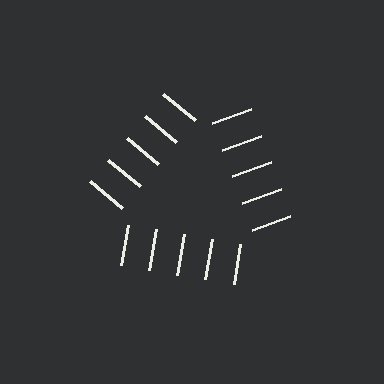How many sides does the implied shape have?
3 sides — the line-ends trace a triangle.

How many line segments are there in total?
15 — 5 along each of the 3 edges.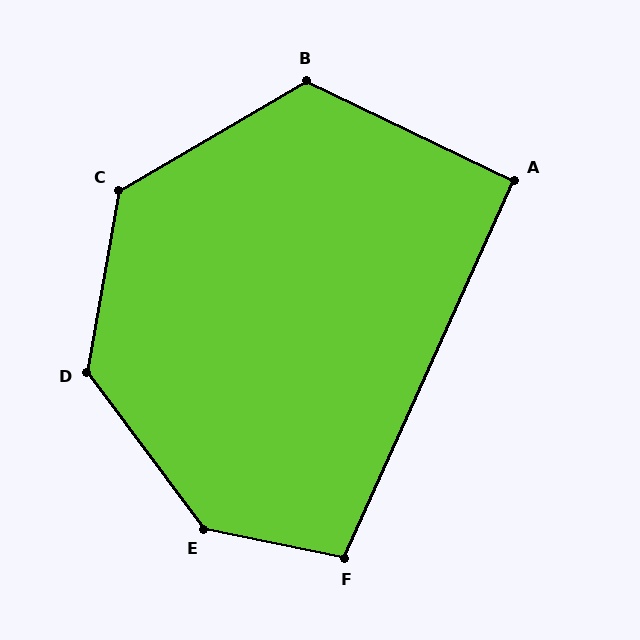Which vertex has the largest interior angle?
E, at approximately 138 degrees.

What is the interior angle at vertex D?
Approximately 133 degrees (obtuse).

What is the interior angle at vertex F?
Approximately 103 degrees (obtuse).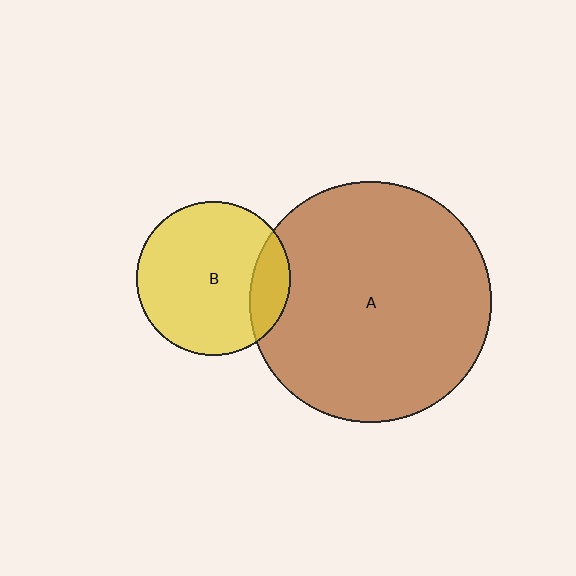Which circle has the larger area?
Circle A (brown).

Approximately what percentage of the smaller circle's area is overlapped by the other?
Approximately 15%.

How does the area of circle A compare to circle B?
Approximately 2.5 times.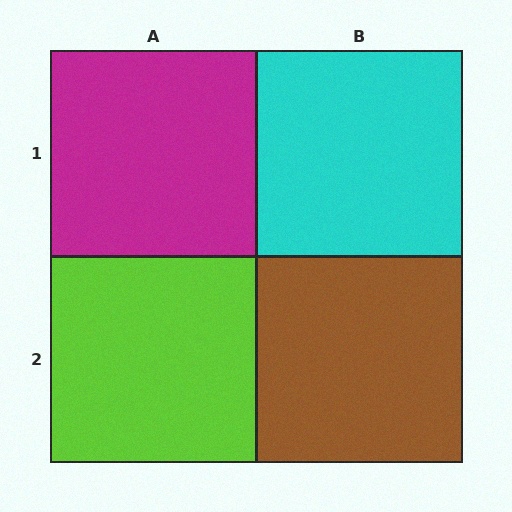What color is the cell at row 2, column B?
Brown.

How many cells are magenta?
1 cell is magenta.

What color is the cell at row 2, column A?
Lime.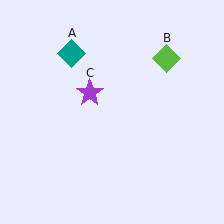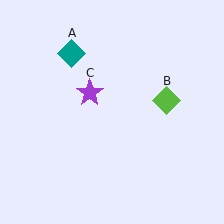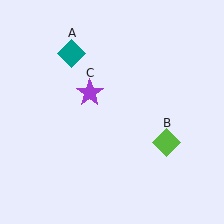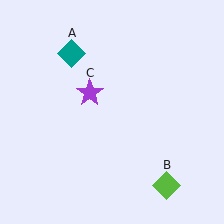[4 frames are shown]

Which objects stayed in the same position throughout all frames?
Teal diamond (object A) and purple star (object C) remained stationary.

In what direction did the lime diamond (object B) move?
The lime diamond (object B) moved down.